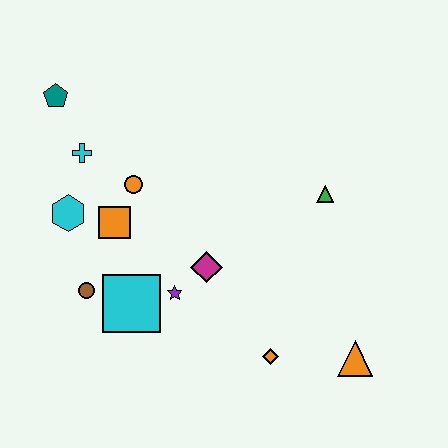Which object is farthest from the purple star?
The teal pentagon is farthest from the purple star.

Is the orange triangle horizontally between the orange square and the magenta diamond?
No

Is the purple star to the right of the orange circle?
Yes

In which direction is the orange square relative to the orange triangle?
The orange square is to the left of the orange triangle.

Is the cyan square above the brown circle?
No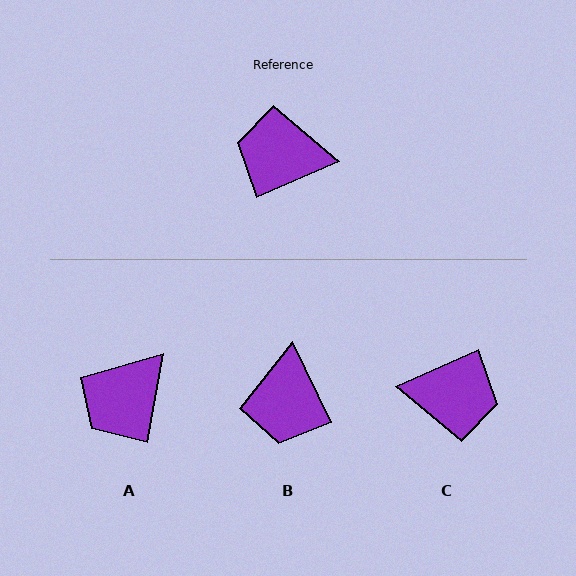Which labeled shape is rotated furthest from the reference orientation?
C, about 179 degrees away.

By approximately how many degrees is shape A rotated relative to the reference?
Approximately 57 degrees counter-clockwise.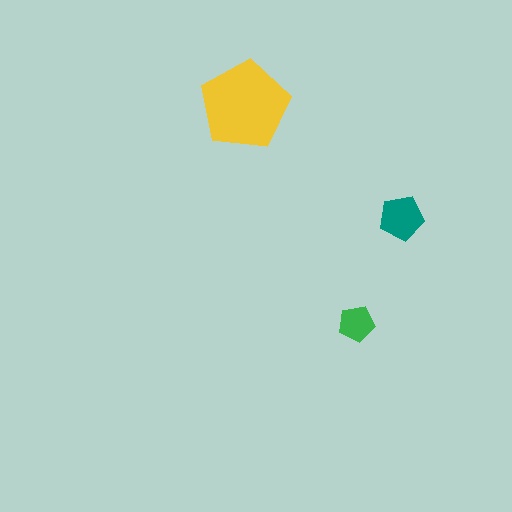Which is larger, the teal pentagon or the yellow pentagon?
The yellow one.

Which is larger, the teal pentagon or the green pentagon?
The teal one.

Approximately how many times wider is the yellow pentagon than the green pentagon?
About 2.5 times wider.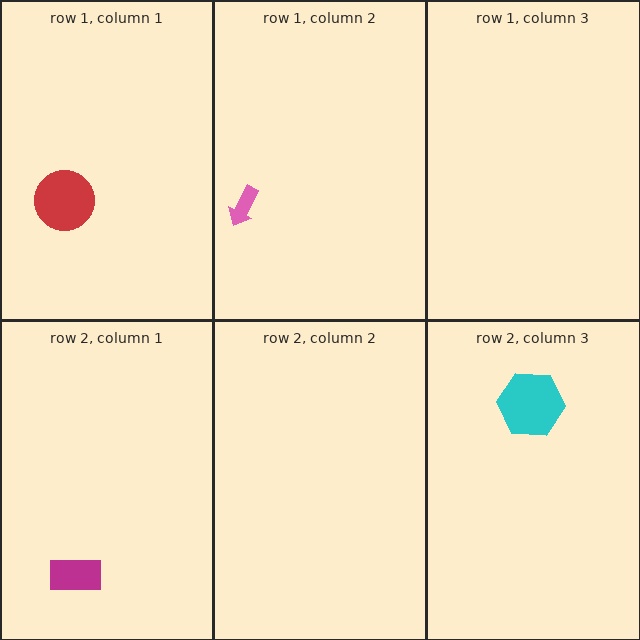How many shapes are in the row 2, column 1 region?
1.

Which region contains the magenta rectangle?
The row 2, column 1 region.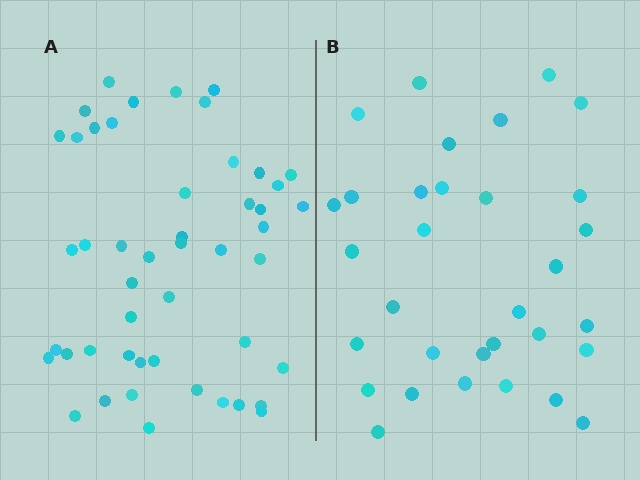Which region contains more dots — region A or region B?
Region A (the left region) has more dots.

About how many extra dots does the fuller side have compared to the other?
Region A has approximately 15 more dots than region B.